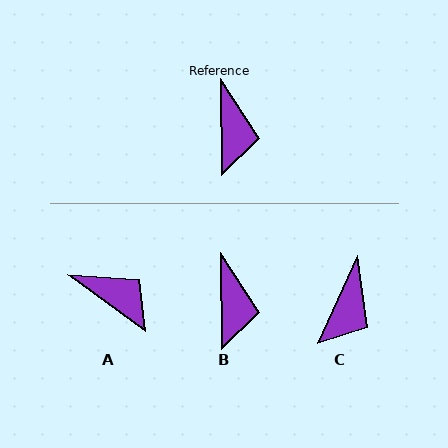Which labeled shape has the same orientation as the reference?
B.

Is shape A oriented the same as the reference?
No, it is off by about 53 degrees.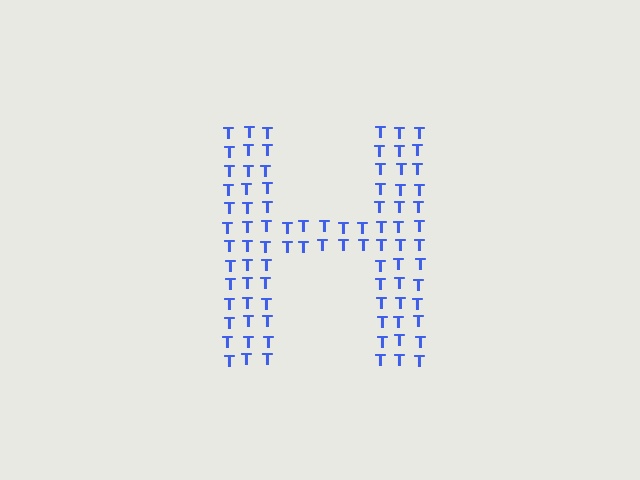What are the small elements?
The small elements are letter T's.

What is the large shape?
The large shape is the letter H.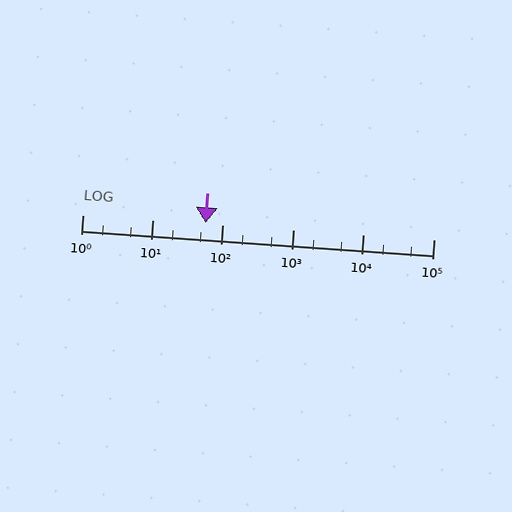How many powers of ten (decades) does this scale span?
The scale spans 5 decades, from 1 to 100000.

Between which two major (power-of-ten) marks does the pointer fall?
The pointer is between 10 and 100.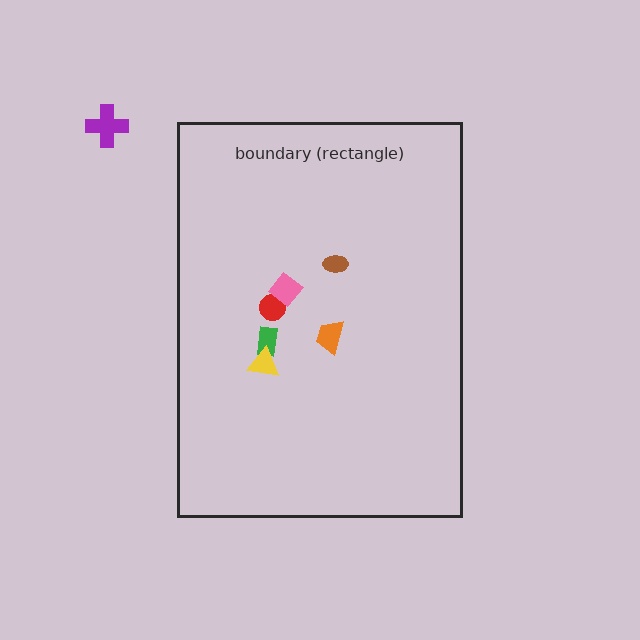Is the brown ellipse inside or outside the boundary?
Inside.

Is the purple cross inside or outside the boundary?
Outside.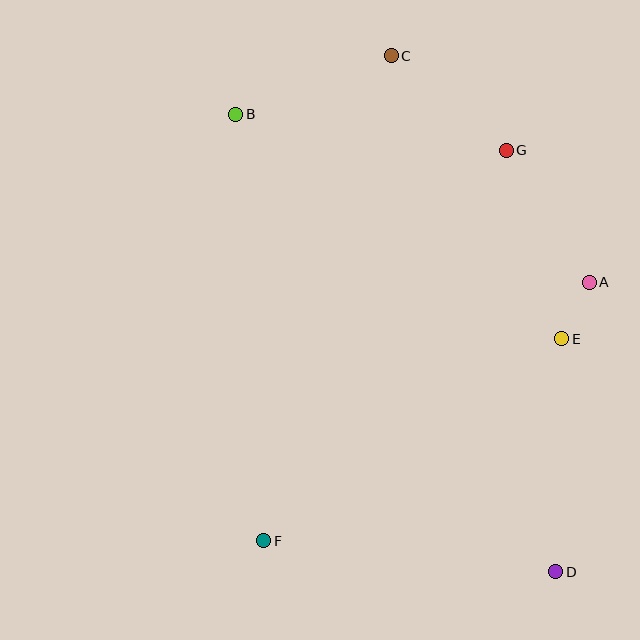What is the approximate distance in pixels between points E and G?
The distance between E and G is approximately 196 pixels.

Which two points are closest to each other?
Points A and E are closest to each other.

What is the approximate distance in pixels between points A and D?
The distance between A and D is approximately 292 pixels.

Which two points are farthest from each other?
Points B and D are farthest from each other.